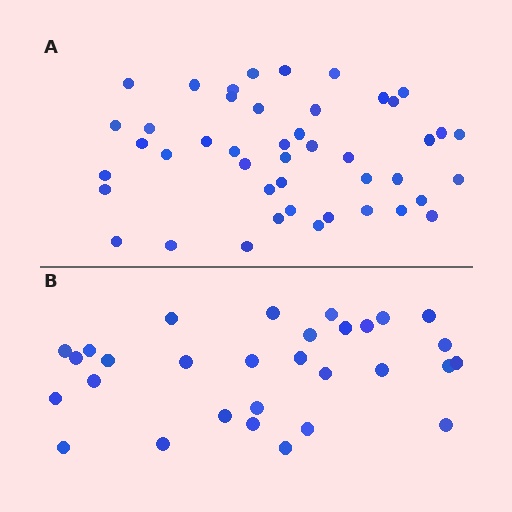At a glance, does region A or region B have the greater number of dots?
Region A (the top region) has more dots.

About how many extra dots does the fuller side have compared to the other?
Region A has approximately 15 more dots than region B.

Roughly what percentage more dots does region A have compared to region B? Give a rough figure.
About 50% more.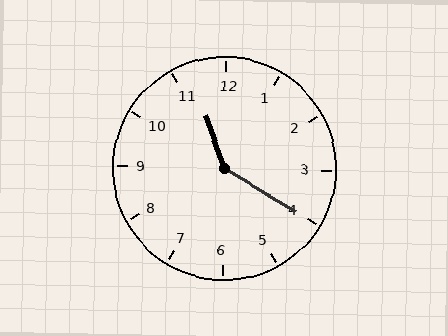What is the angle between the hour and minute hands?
Approximately 140 degrees.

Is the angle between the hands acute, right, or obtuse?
It is obtuse.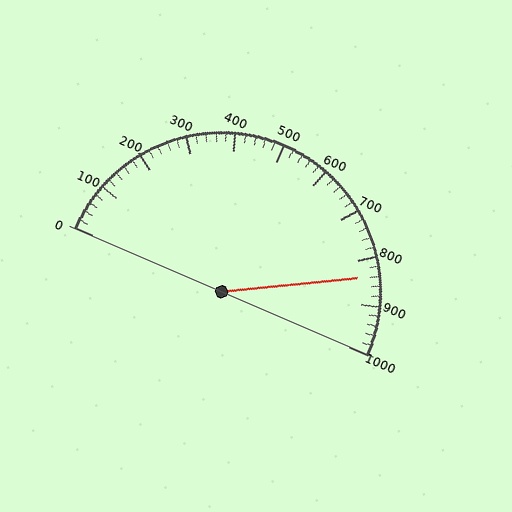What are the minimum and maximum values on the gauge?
The gauge ranges from 0 to 1000.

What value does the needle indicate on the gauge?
The needle indicates approximately 840.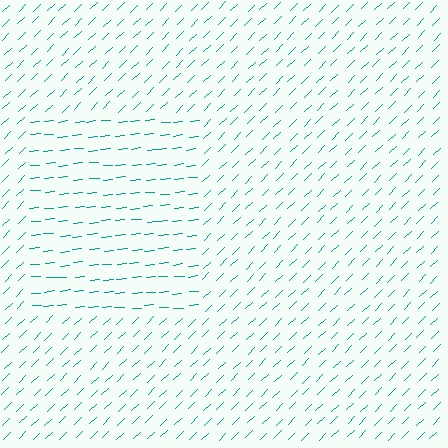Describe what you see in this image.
The image is filled with small teal line segments. A rectangle region in the image has lines oriented differently from the surrounding lines, creating a visible texture boundary.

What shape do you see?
I see a rectangle.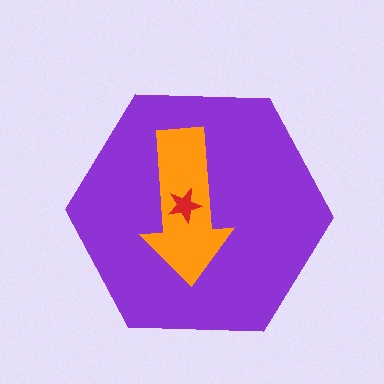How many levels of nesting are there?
3.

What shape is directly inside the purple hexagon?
The orange arrow.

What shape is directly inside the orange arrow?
The red star.